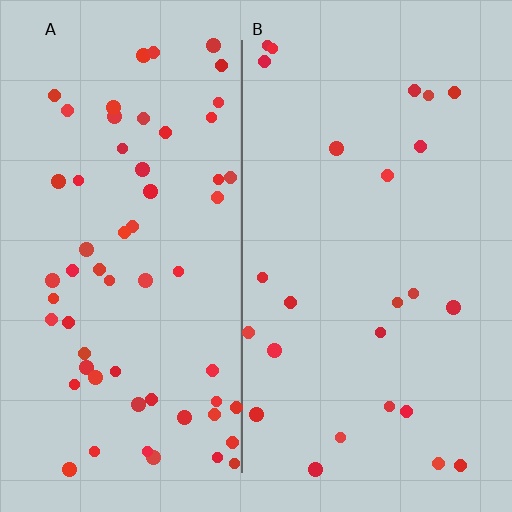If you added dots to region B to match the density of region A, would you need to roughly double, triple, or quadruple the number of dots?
Approximately double.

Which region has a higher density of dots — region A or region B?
A (the left).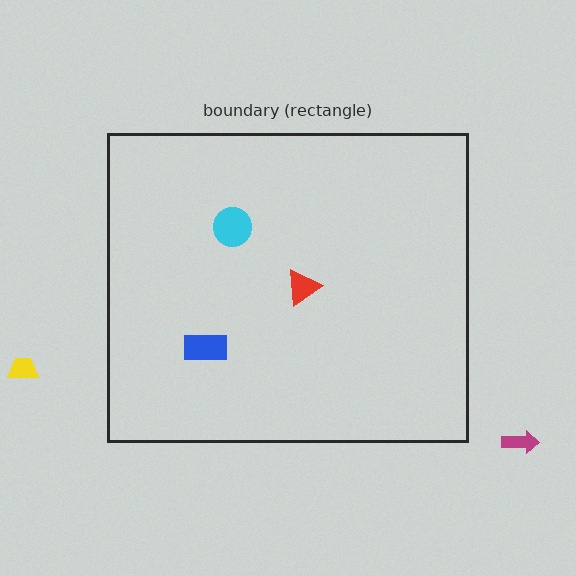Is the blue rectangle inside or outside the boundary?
Inside.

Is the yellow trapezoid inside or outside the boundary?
Outside.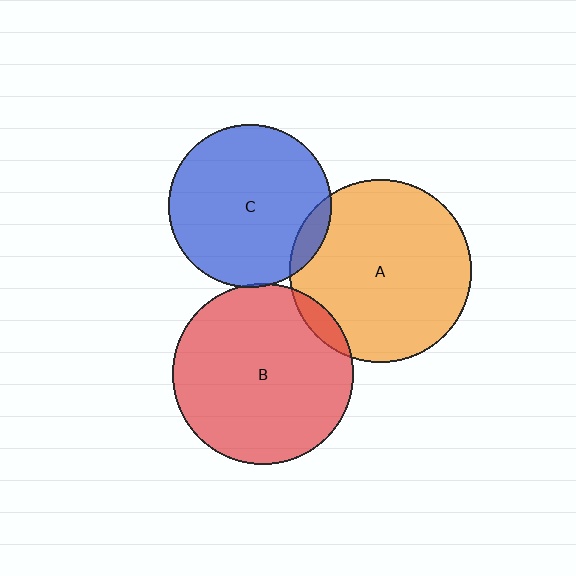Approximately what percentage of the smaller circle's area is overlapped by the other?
Approximately 5%.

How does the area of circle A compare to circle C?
Approximately 1.3 times.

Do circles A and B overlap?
Yes.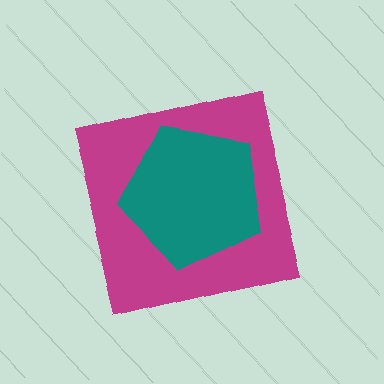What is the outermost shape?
The magenta square.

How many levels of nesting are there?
2.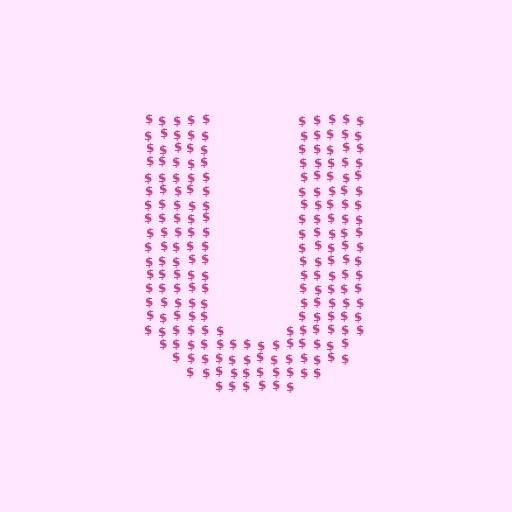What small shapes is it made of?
It is made of small dollar signs.